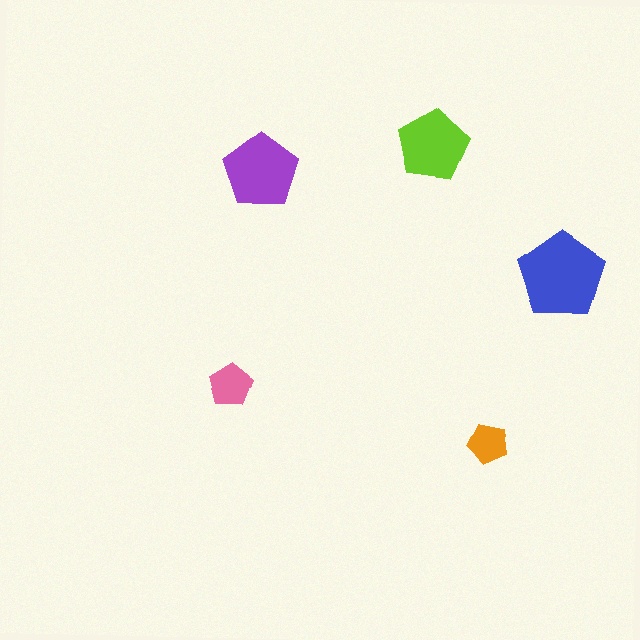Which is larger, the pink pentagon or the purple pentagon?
The purple one.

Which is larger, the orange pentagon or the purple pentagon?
The purple one.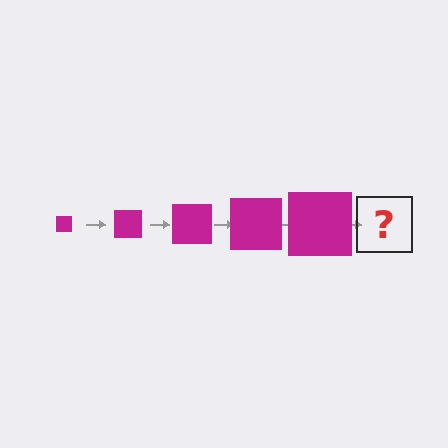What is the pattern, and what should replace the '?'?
The pattern is that the square gets progressively larger each step. The '?' should be a magenta square, larger than the previous one.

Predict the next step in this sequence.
The next step is a magenta square, larger than the previous one.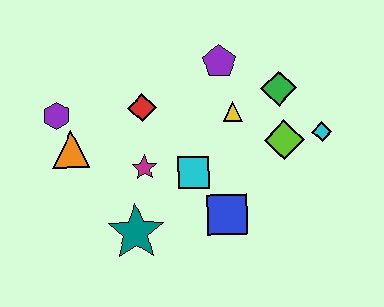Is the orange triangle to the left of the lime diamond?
Yes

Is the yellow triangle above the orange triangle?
Yes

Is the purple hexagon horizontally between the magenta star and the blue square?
No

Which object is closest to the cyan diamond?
The lime diamond is closest to the cyan diamond.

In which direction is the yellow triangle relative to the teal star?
The yellow triangle is above the teal star.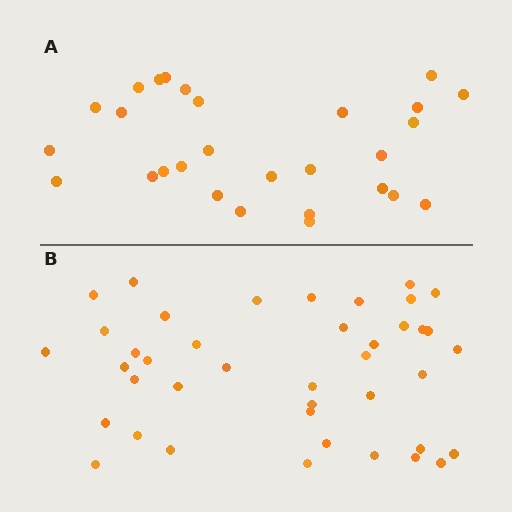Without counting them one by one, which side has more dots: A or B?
Region B (the bottom region) has more dots.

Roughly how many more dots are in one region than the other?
Region B has approximately 15 more dots than region A.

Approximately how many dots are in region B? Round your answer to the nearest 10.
About 40 dots. (The exact count is 41, which rounds to 40.)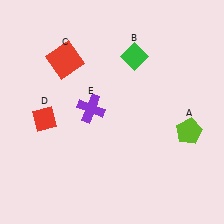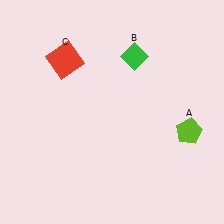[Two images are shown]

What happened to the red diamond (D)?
The red diamond (D) was removed in Image 2. It was in the bottom-left area of Image 1.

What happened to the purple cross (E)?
The purple cross (E) was removed in Image 2. It was in the top-left area of Image 1.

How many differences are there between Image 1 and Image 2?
There are 2 differences between the two images.